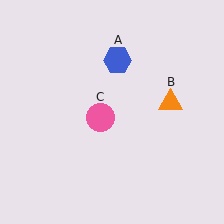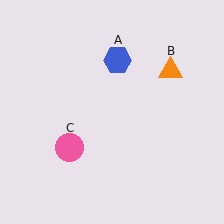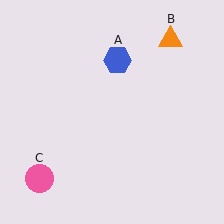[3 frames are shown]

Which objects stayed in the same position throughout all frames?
Blue hexagon (object A) remained stationary.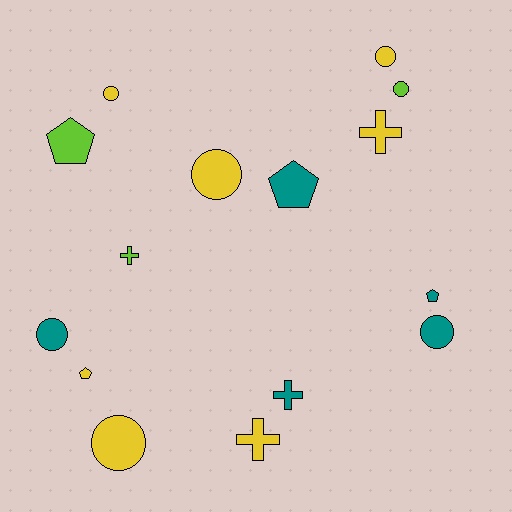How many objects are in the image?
There are 15 objects.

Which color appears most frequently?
Yellow, with 7 objects.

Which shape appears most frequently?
Circle, with 7 objects.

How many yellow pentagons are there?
There is 1 yellow pentagon.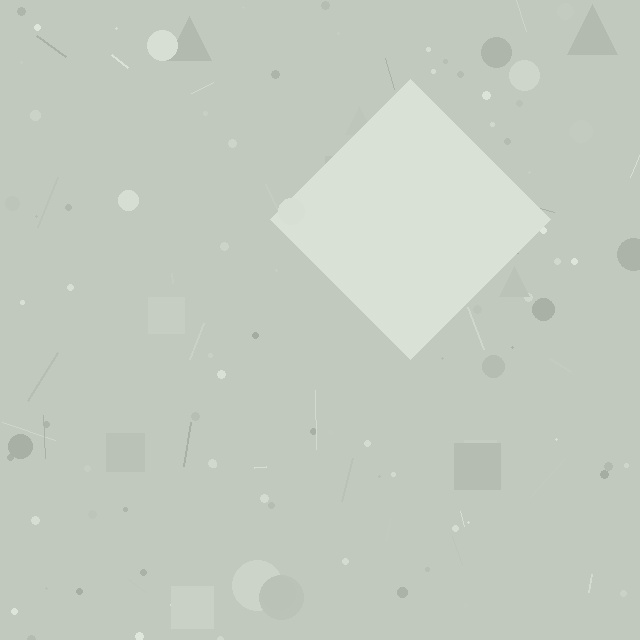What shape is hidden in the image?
A diamond is hidden in the image.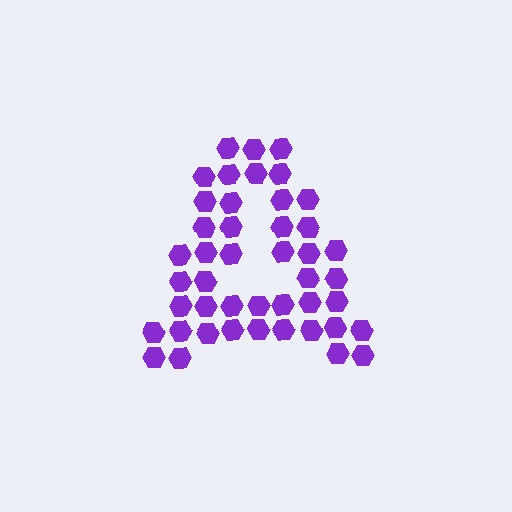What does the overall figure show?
The overall figure shows the letter A.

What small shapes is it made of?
It is made of small hexagons.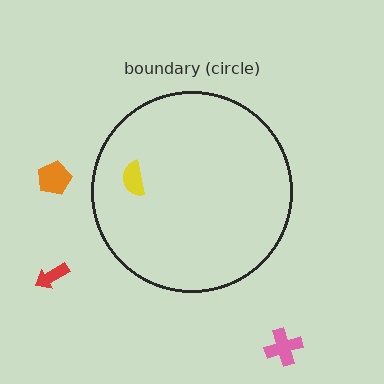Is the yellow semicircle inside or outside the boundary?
Inside.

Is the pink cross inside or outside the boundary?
Outside.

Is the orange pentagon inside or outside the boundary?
Outside.